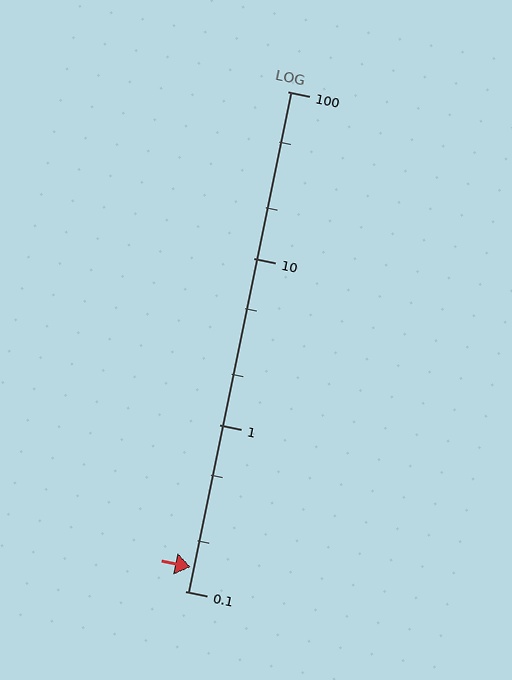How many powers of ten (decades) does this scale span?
The scale spans 3 decades, from 0.1 to 100.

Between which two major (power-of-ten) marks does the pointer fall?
The pointer is between 0.1 and 1.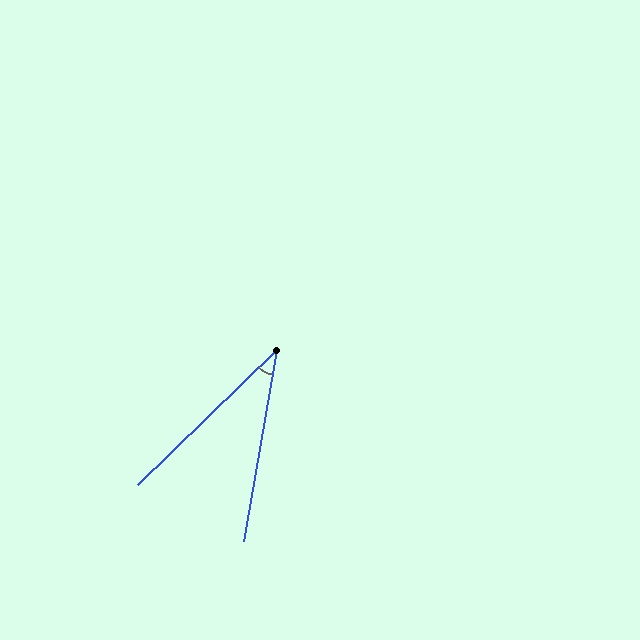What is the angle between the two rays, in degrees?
Approximately 36 degrees.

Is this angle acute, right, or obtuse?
It is acute.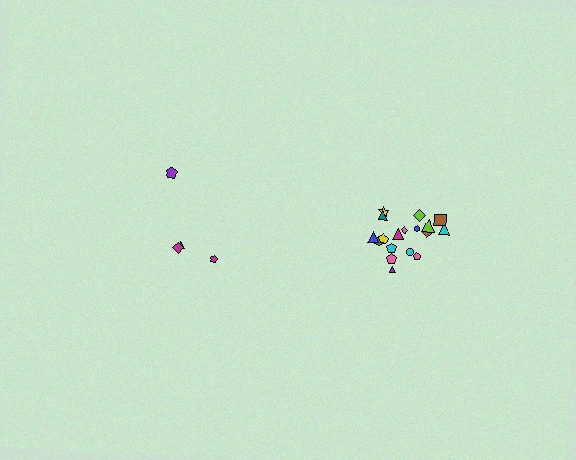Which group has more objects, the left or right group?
The right group.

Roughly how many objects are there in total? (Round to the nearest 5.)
Roughly 20 objects in total.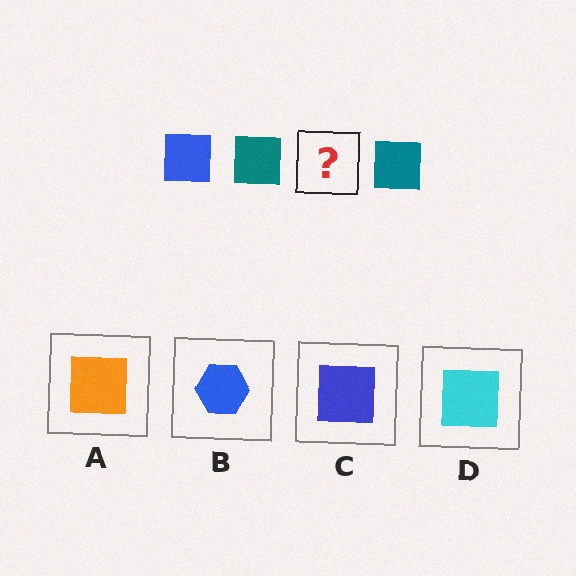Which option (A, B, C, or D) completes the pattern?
C.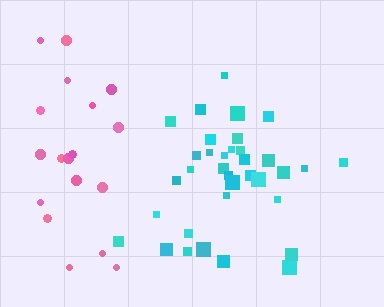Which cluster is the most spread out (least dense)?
Pink.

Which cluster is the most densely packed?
Cyan.